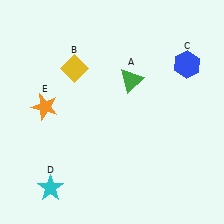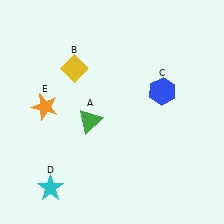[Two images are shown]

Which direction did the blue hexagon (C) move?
The blue hexagon (C) moved down.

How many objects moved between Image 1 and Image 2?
2 objects moved between the two images.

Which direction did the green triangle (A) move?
The green triangle (A) moved left.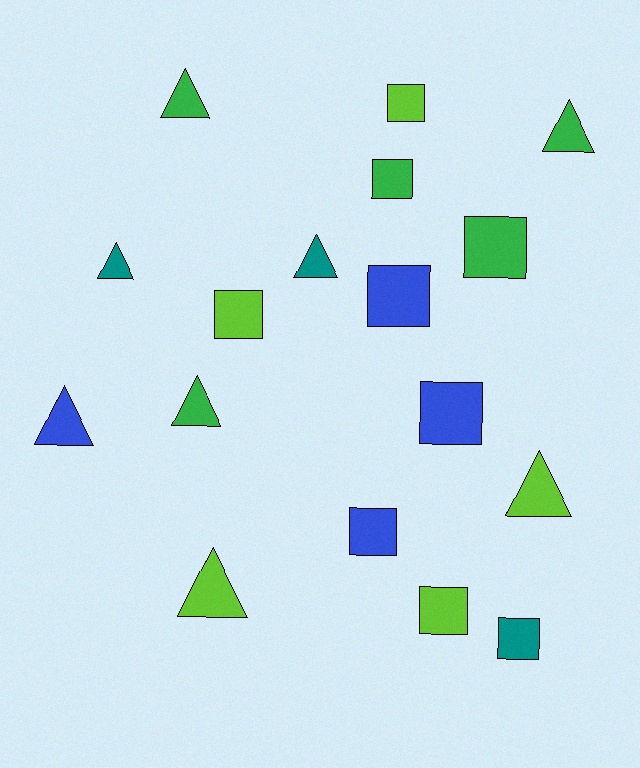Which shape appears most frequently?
Square, with 9 objects.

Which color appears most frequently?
Lime, with 5 objects.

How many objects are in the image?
There are 17 objects.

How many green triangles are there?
There are 3 green triangles.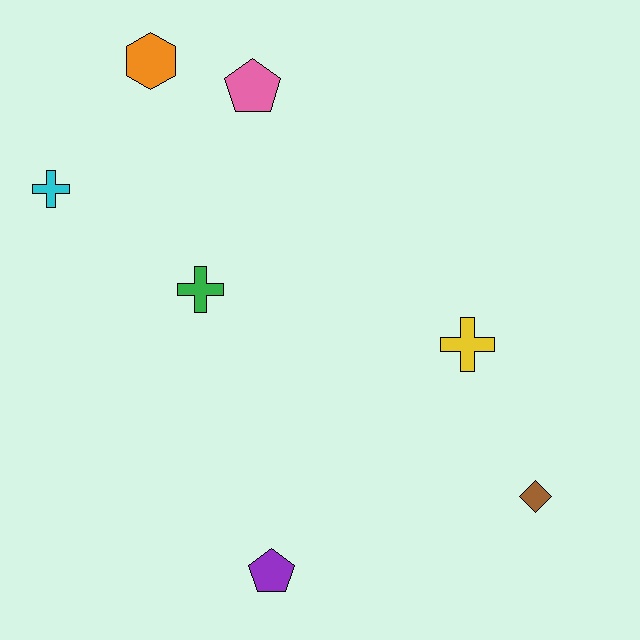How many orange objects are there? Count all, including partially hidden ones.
There is 1 orange object.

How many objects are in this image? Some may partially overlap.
There are 7 objects.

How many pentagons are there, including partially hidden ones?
There are 2 pentagons.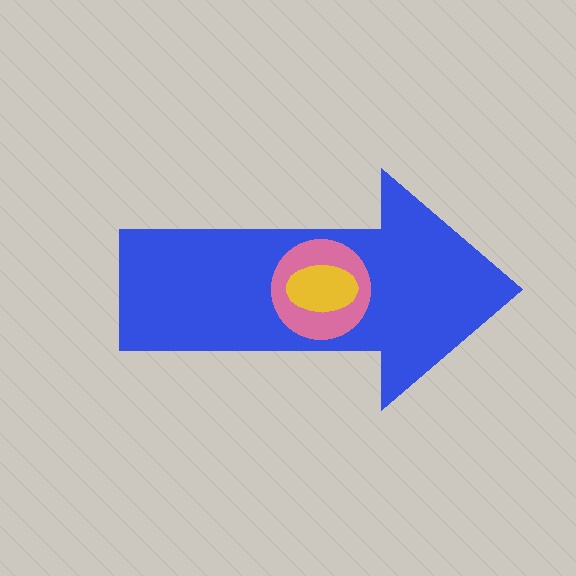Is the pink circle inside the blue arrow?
Yes.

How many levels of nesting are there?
3.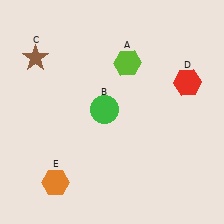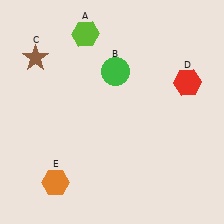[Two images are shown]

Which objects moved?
The objects that moved are: the lime hexagon (A), the green circle (B).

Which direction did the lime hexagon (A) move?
The lime hexagon (A) moved left.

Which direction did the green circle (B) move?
The green circle (B) moved up.